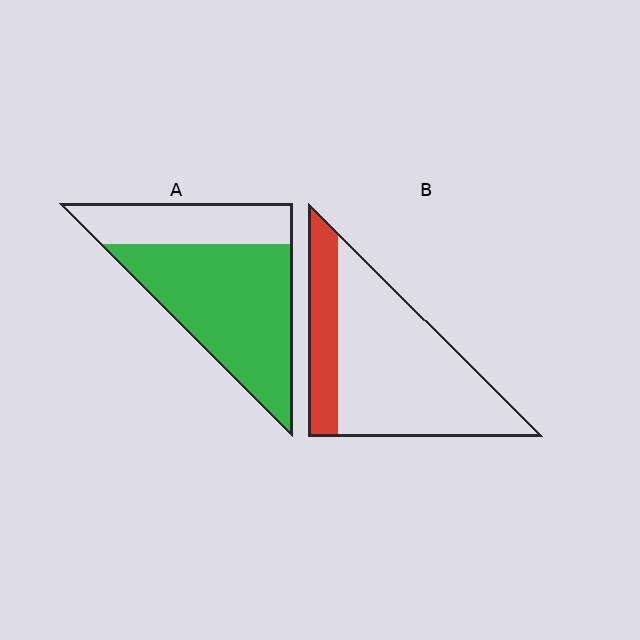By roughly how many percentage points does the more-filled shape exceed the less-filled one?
By roughly 45 percentage points (A over B).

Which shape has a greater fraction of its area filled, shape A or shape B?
Shape A.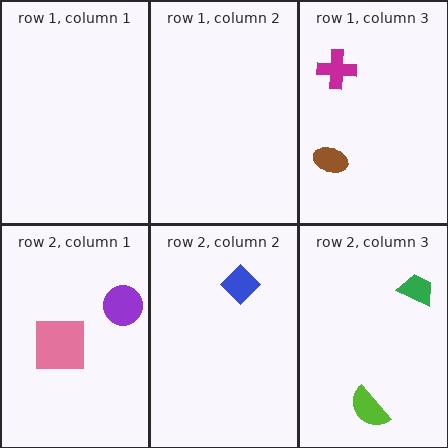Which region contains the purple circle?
The row 2, column 1 region.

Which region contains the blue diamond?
The row 2, column 2 region.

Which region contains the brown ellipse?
The row 1, column 3 region.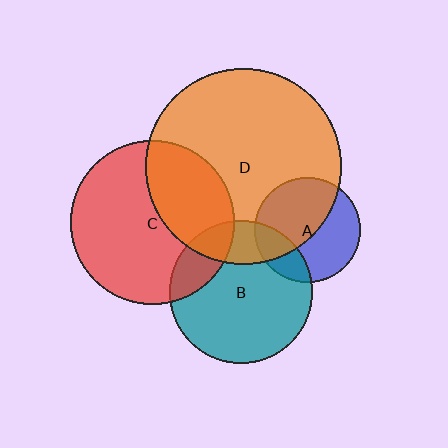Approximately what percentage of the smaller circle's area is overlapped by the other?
Approximately 35%.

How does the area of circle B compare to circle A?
Approximately 1.8 times.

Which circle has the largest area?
Circle D (orange).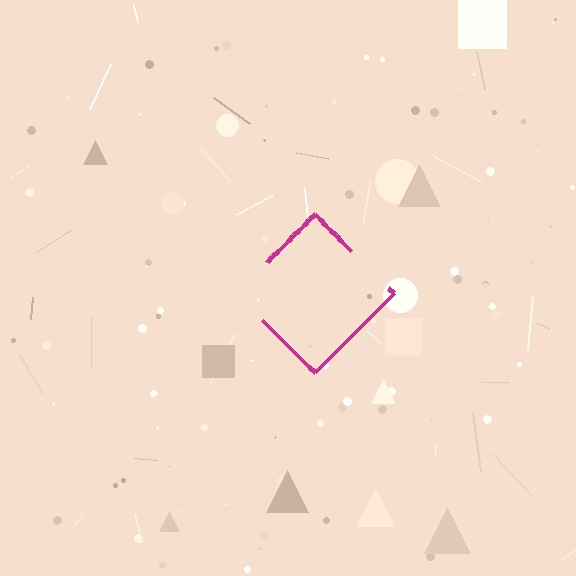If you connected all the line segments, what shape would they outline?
They would outline a diamond.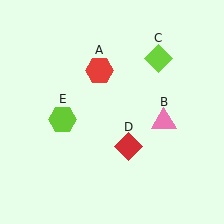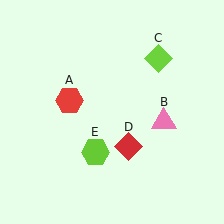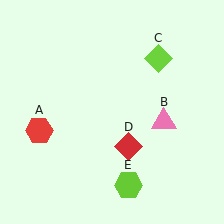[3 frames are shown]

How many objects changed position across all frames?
2 objects changed position: red hexagon (object A), lime hexagon (object E).